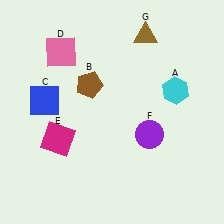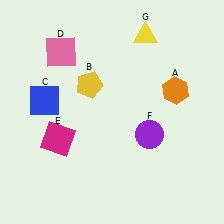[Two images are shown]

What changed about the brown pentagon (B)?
In Image 1, B is brown. In Image 2, it changed to yellow.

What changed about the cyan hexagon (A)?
In Image 1, A is cyan. In Image 2, it changed to orange.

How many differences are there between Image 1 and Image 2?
There are 3 differences between the two images.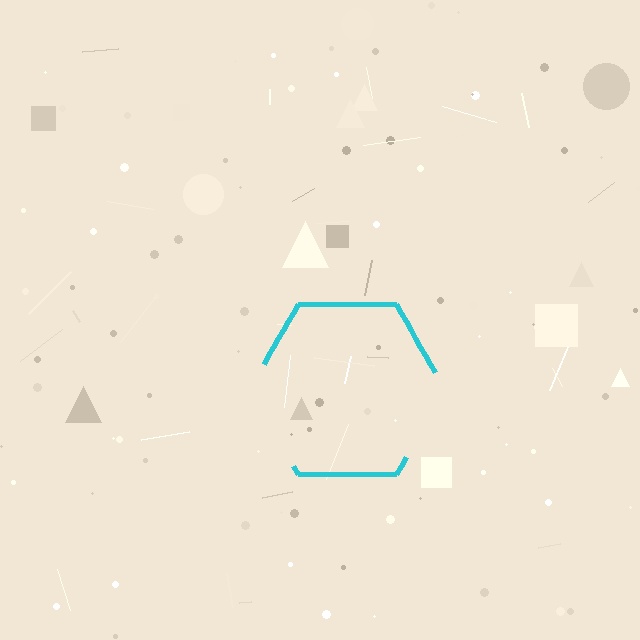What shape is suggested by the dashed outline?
The dashed outline suggests a hexagon.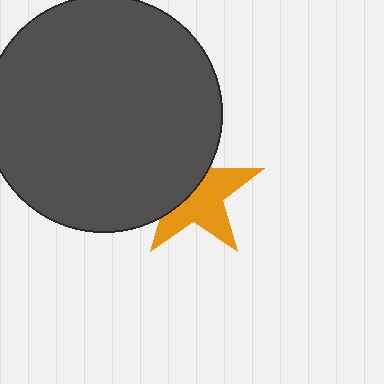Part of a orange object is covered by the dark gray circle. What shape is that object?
It is a star.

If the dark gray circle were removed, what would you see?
You would see the complete orange star.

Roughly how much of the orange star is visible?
About half of it is visible (roughly 55%).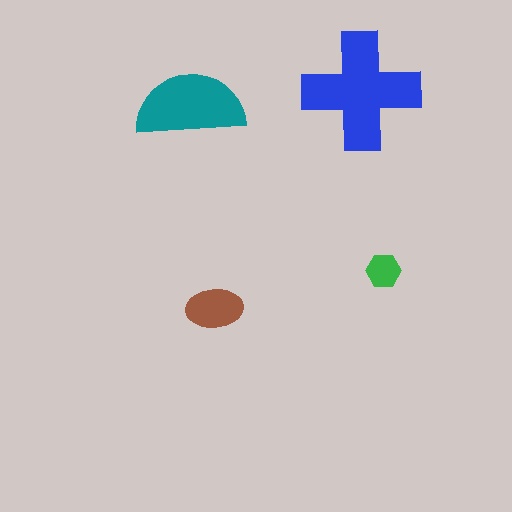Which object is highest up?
The blue cross is topmost.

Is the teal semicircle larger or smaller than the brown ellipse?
Larger.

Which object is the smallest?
The green hexagon.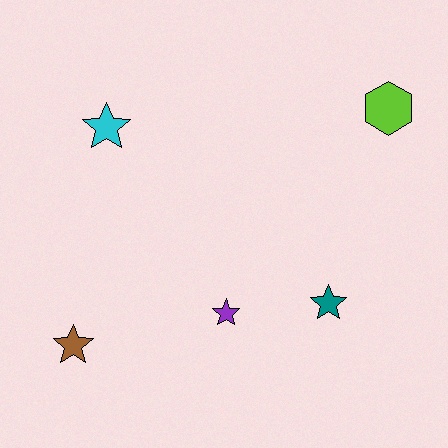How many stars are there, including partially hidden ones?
There are 4 stars.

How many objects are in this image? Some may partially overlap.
There are 5 objects.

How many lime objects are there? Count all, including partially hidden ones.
There is 1 lime object.